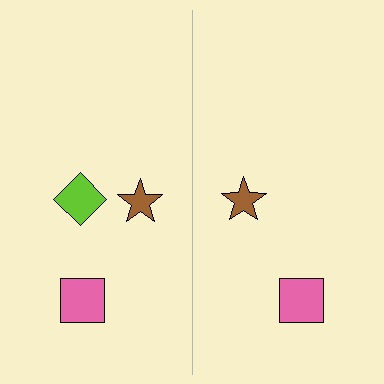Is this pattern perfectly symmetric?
No, the pattern is not perfectly symmetric. A lime diamond is missing from the right side.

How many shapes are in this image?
There are 5 shapes in this image.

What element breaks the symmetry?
A lime diamond is missing from the right side.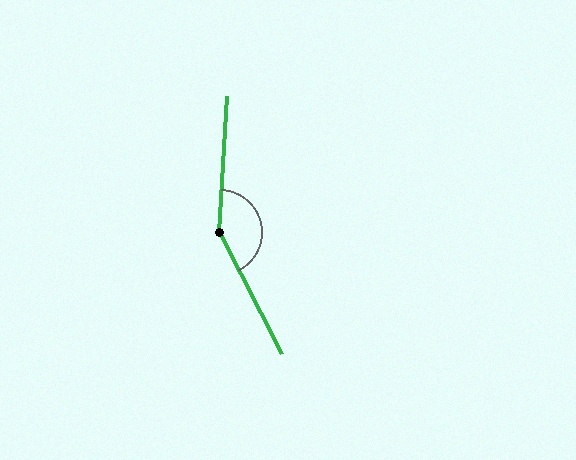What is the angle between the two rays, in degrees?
Approximately 150 degrees.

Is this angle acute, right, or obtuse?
It is obtuse.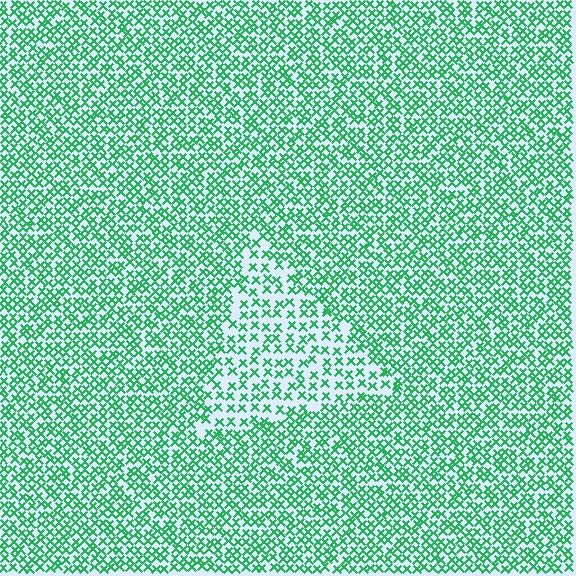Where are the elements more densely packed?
The elements are more densely packed outside the triangle boundary.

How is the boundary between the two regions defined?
The boundary is defined by a change in element density (approximately 1.8x ratio). All elements are the same color, size, and shape.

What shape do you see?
I see a triangle.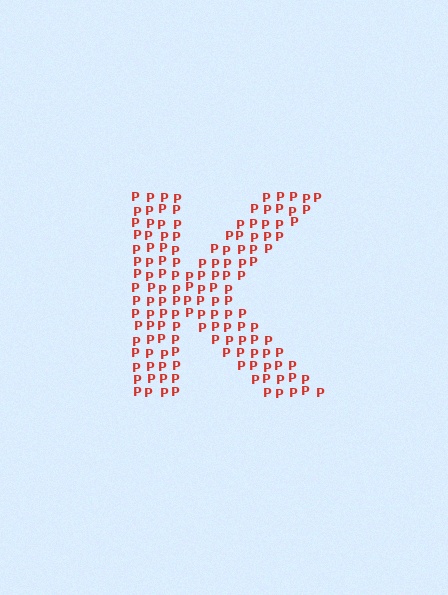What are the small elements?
The small elements are letter P's.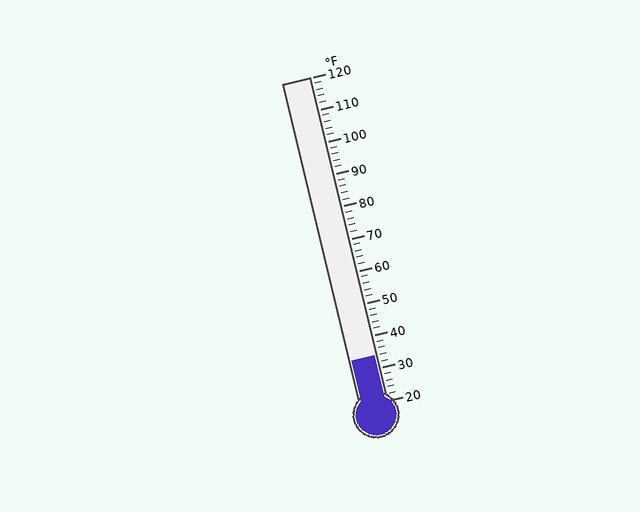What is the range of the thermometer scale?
The thermometer scale ranges from 20°F to 120°F.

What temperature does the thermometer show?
The thermometer shows approximately 34°F.